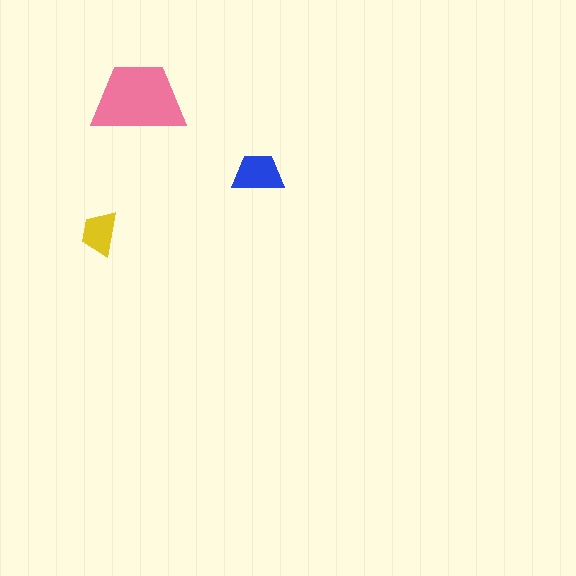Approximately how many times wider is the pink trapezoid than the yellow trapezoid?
About 2 times wider.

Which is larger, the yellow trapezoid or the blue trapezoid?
The blue one.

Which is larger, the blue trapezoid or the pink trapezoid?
The pink one.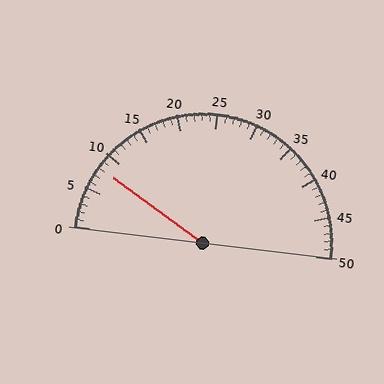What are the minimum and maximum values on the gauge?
The gauge ranges from 0 to 50.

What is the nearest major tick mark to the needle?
The nearest major tick mark is 10.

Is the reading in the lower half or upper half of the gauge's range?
The reading is in the lower half of the range (0 to 50).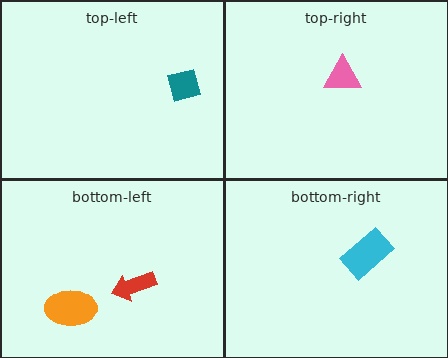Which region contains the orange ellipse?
The bottom-left region.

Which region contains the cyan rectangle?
The bottom-right region.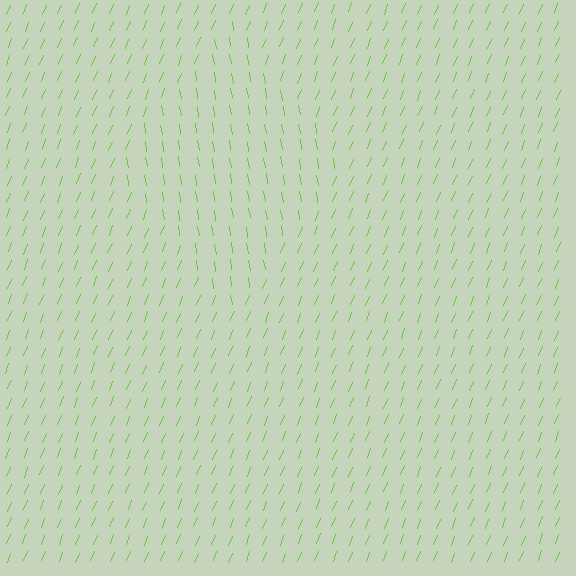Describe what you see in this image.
The image is filled with small lime line segments. A diamond region in the image has lines oriented differently from the surrounding lines, creating a visible texture boundary.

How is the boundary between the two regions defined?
The boundary is defined purely by a change in line orientation (approximately 31 degrees difference). All lines are the same color and thickness.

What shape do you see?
I see a diamond.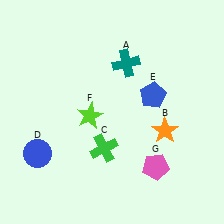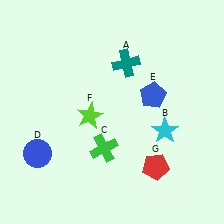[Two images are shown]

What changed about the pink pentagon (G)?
In Image 1, G is pink. In Image 2, it changed to red.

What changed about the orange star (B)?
In Image 1, B is orange. In Image 2, it changed to cyan.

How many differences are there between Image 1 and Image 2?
There are 2 differences between the two images.